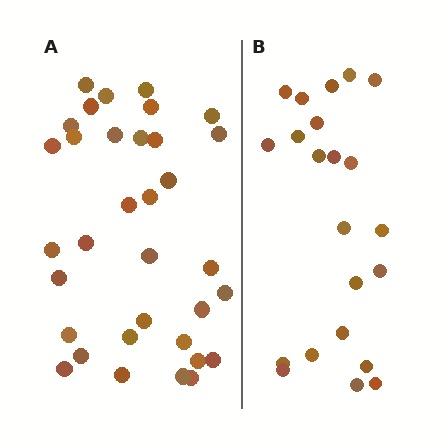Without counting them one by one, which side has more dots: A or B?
Region A (the left region) has more dots.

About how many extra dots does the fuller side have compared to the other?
Region A has roughly 12 or so more dots than region B.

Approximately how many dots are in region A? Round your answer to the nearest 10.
About 30 dots. (The exact count is 34, which rounds to 30.)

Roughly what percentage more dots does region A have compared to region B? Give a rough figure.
About 55% more.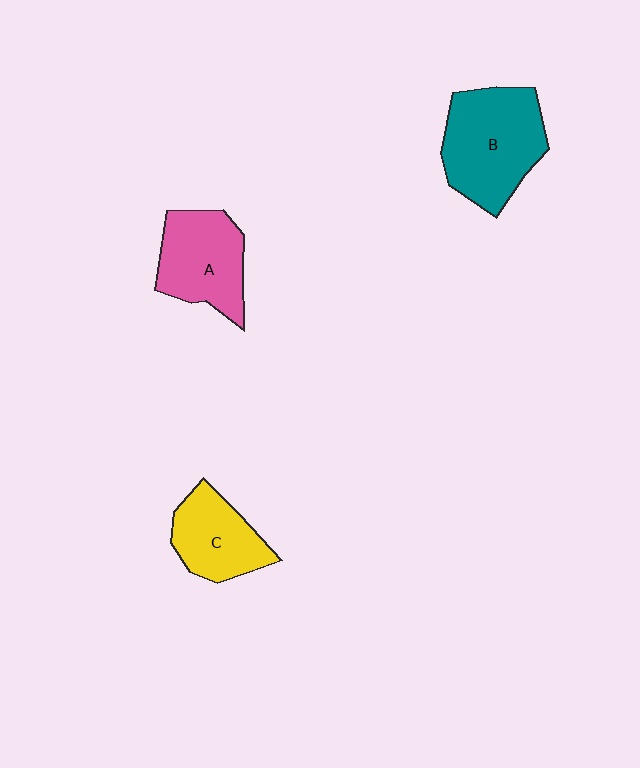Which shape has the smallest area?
Shape C (yellow).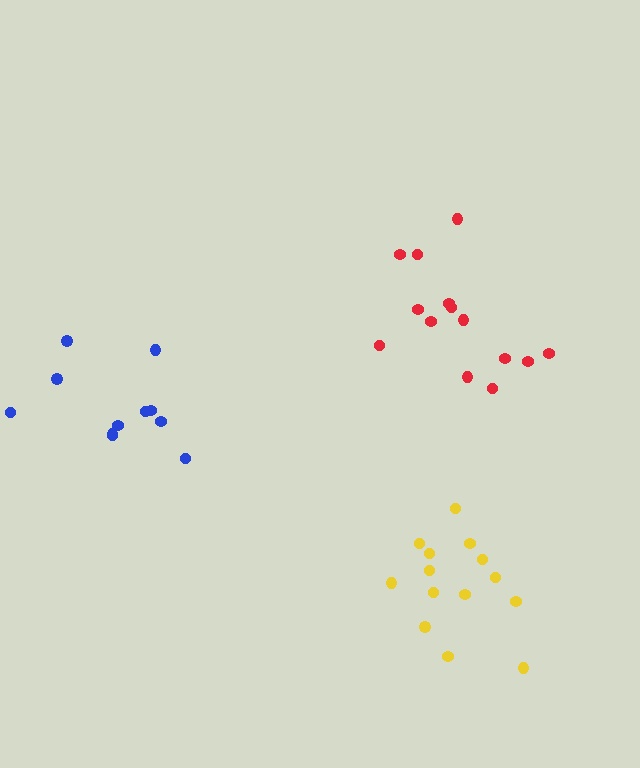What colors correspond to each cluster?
The clusters are colored: blue, yellow, red.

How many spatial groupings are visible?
There are 3 spatial groupings.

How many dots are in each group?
Group 1: 11 dots, Group 2: 14 dots, Group 3: 14 dots (39 total).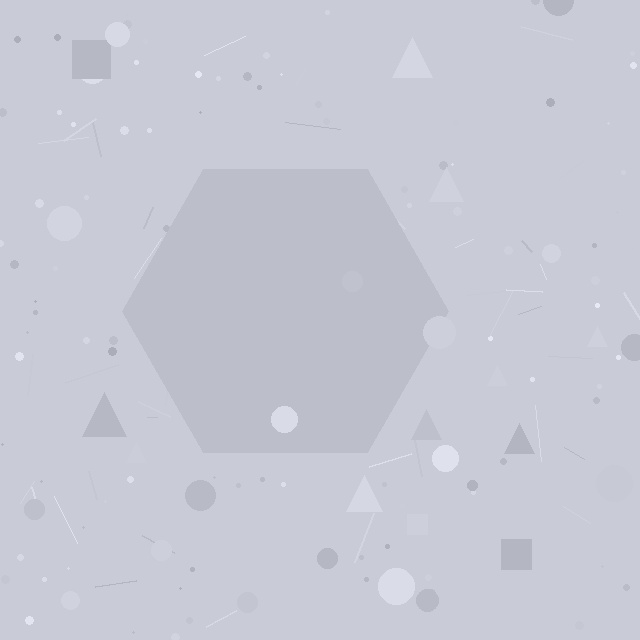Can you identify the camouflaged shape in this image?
The camouflaged shape is a hexagon.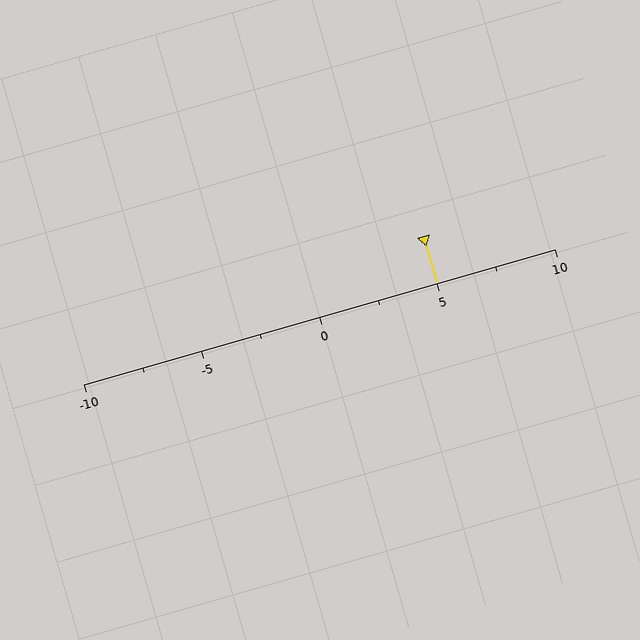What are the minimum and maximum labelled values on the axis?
The axis runs from -10 to 10.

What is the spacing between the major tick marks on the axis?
The major ticks are spaced 5 apart.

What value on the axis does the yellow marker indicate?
The marker indicates approximately 5.